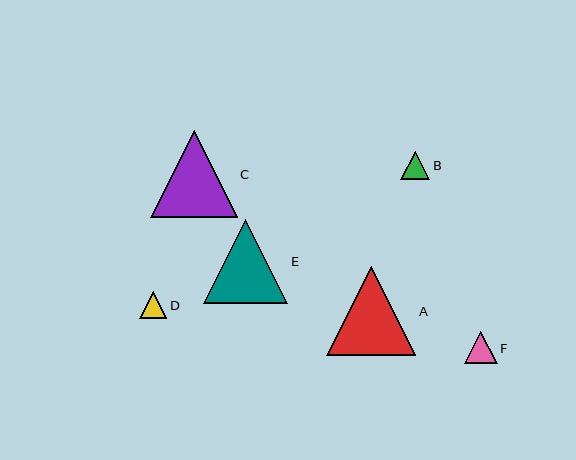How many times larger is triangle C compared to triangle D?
Triangle C is approximately 3.2 times the size of triangle D.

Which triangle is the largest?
Triangle A is the largest with a size of approximately 89 pixels.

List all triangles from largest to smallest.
From largest to smallest: A, C, E, F, B, D.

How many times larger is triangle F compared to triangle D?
Triangle F is approximately 1.2 times the size of triangle D.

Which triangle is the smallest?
Triangle D is the smallest with a size of approximately 27 pixels.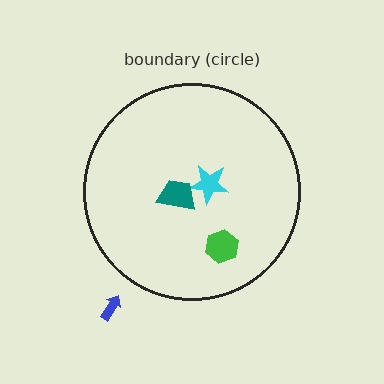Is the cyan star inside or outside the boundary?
Inside.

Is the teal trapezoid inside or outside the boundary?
Inside.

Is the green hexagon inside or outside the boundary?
Inside.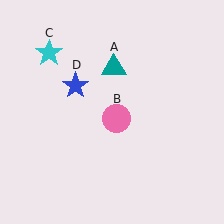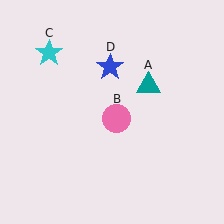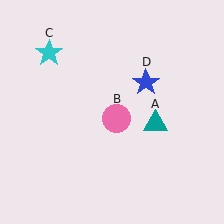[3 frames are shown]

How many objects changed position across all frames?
2 objects changed position: teal triangle (object A), blue star (object D).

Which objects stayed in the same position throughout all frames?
Pink circle (object B) and cyan star (object C) remained stationary.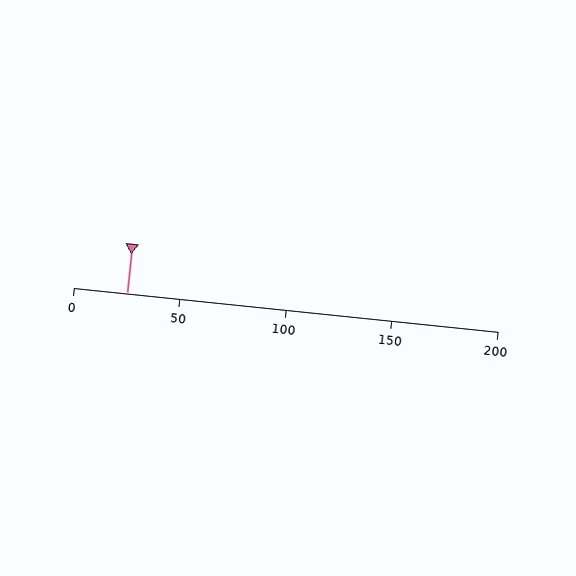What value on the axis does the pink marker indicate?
The marker indicates approximately 25.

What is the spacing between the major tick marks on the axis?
The major ticks are spaced 50 apart.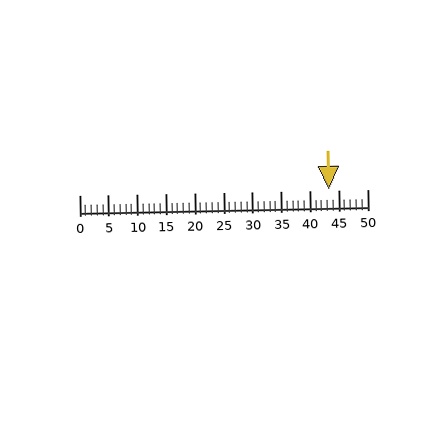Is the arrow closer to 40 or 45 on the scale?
The arrow is closer to 45.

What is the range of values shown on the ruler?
The ruler shows values from 0 to 50.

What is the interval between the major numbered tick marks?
The major tick marks are spaced 5 units apart.